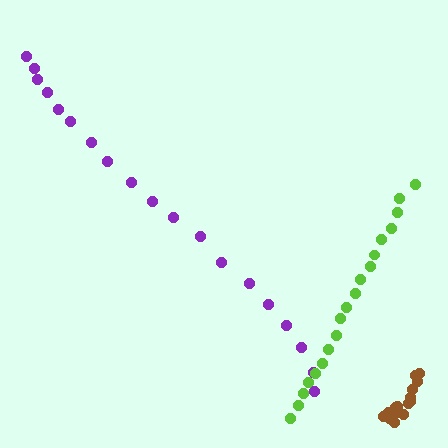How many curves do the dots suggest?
There are 3 distinct paths.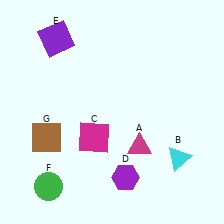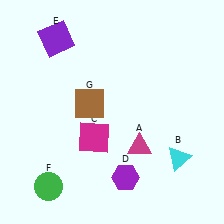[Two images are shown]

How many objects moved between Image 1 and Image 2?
1 object moved between the two images.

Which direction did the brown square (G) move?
The brown square (G) moved right.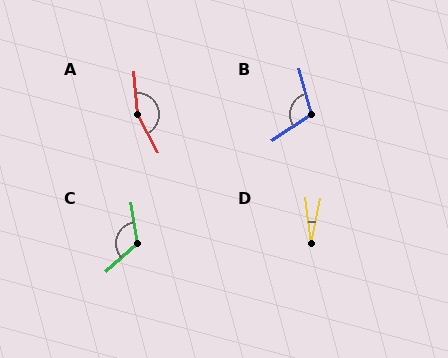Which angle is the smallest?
D, at approximately 18 degrees.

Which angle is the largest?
A, at approximately 155 degrees.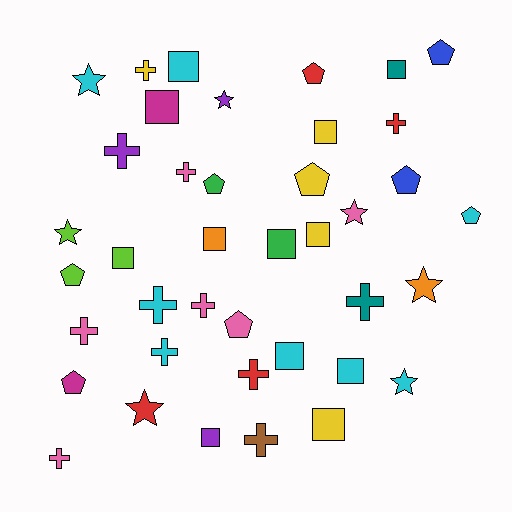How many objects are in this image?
There are 40 objects.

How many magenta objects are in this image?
There are 2 magenta objects.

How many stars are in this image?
There are 7 stars.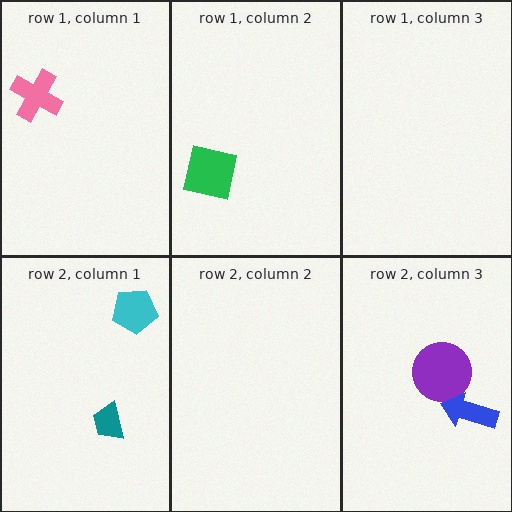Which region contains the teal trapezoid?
The row 2, column 1 region.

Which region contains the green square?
The row 1, column 2 region.